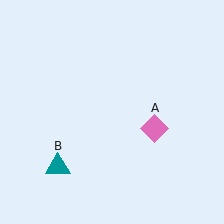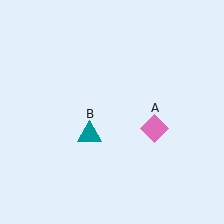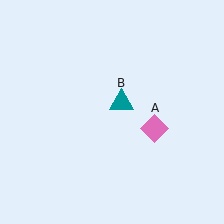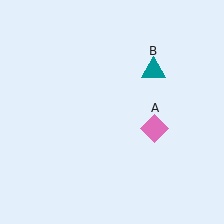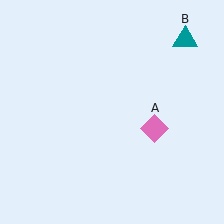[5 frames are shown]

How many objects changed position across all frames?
1 object changed position: teal triangle (object B).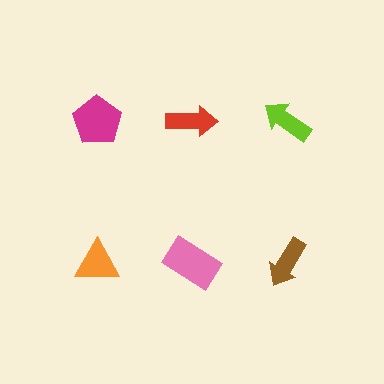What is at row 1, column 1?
A magenta pentagon.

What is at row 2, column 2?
A pink rectangle.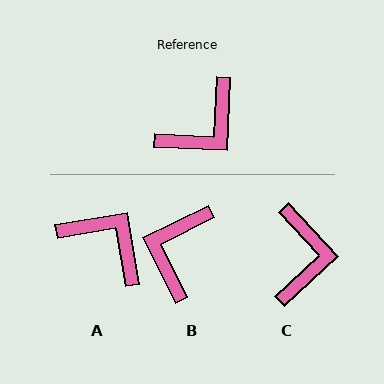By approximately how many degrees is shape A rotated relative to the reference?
Approximately 102 degrees counter-clockwise.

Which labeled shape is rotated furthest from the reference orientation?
B, about 151 degrees away.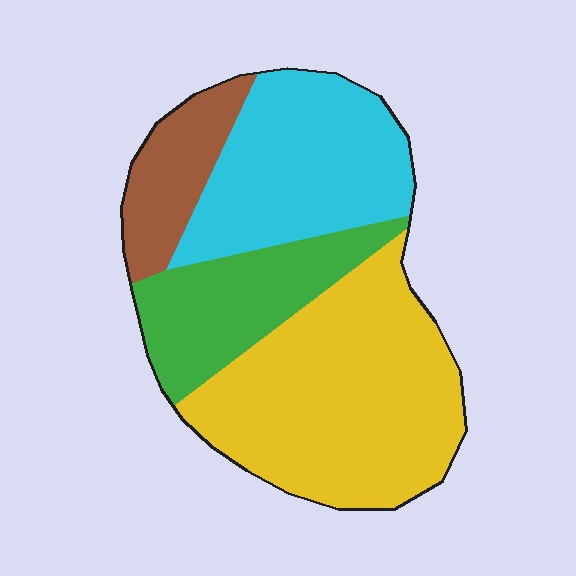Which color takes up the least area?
Brown, at roughly 10%.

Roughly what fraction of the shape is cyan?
Cyan covers 27% of the shape.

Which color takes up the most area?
Yellow, at roughly 40%.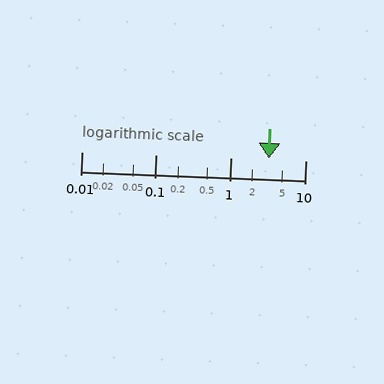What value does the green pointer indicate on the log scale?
The pointer indicates approximately 3.2.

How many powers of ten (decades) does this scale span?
The scale spans 3 decades, from 0.01 to 10.